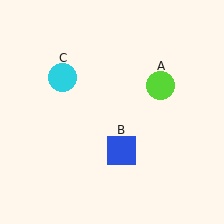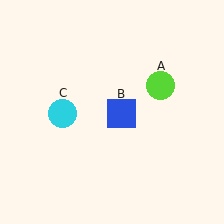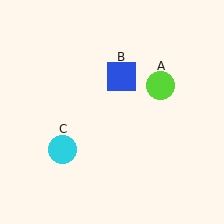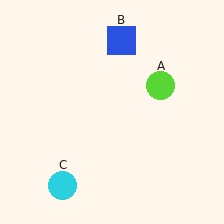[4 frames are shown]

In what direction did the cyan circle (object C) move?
The cyan circle (object C) moved down.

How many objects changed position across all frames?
2 objects changed position: blue square (object B), cyan circle (object C).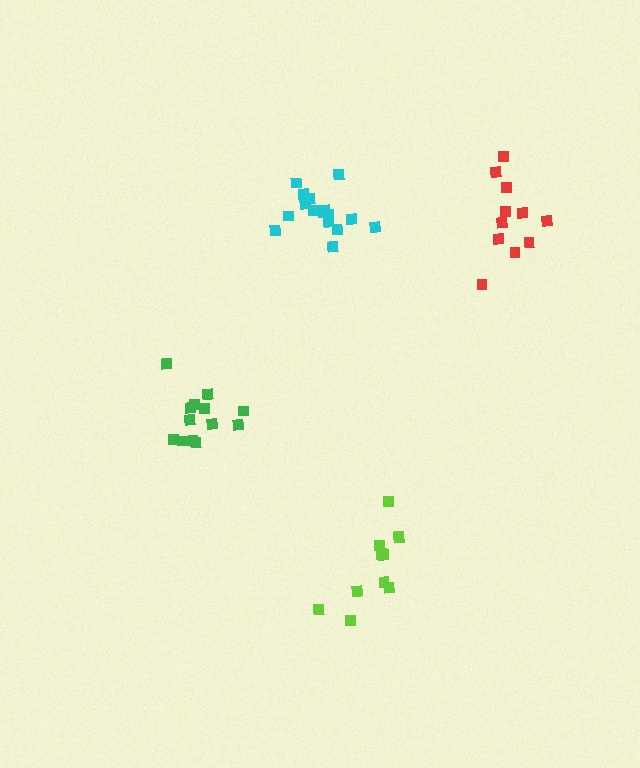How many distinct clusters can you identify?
There are 4 distinct clusters.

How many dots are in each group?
Group 1: 11 dots, Group 2: 13 dots, Group 3: 11 dots, Group 4: 16 dots (51 total).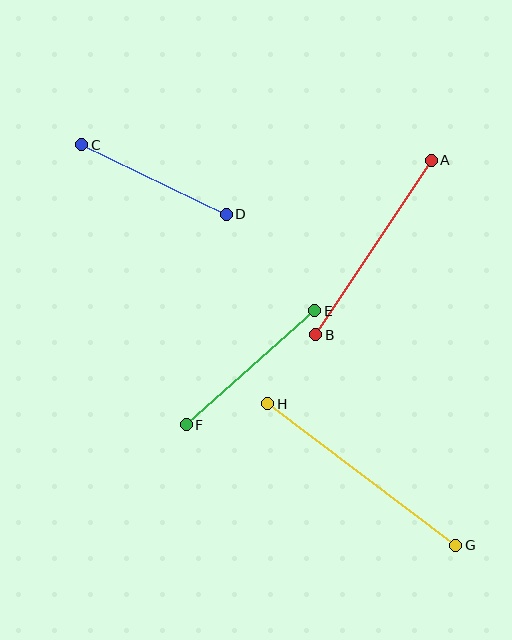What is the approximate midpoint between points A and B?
The midpoint is at approximately (373, 247) pixels.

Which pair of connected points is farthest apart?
Points G and H are farthest apart.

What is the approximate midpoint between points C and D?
The midpoint is at approximately (154, 179) pixels.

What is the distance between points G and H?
The distance is approximately 235 pixels.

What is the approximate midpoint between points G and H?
The midpoint is at approximately (362, 475) pixels.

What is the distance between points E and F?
The distance is approximately 172 pixels.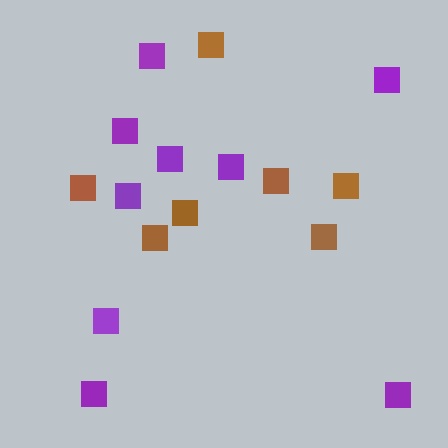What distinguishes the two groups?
There are 2 groups: one group of brown squares (7) and one group of purple squares (9).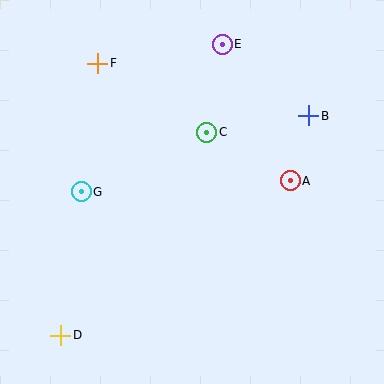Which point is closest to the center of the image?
Point C at (207, 132) is closest to the center.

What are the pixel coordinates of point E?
Point E is at (222, 44).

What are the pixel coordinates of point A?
Point A is at (290, 181).